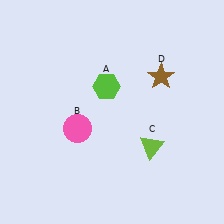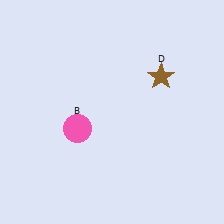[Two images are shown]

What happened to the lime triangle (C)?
The lime triangle (C) was removed in Image 2. It was in the bottom-right area of Image 1.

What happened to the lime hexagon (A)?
The lime hexagon (A) was removed in Image 2. It was in the top-left area of Image 1.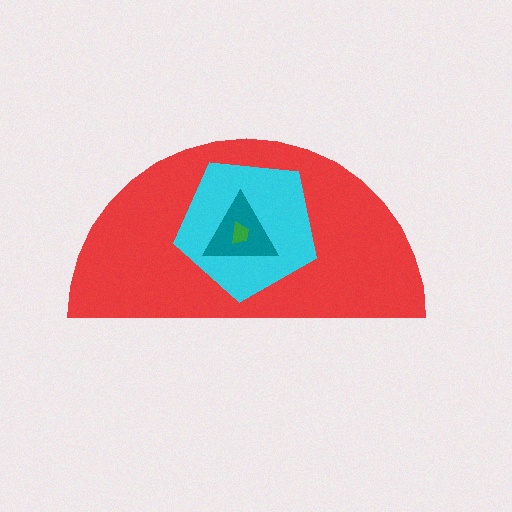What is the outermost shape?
The red semicircle.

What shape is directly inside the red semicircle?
The cyan pentagon.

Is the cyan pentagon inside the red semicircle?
Yes.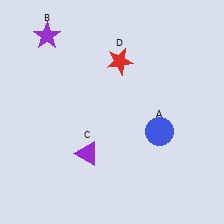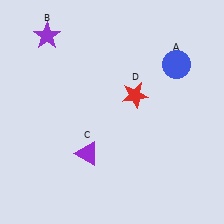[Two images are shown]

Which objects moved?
The objects that moved are: the blue circle (A), the red star (D).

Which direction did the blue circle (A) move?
The blue circle (A) moved up.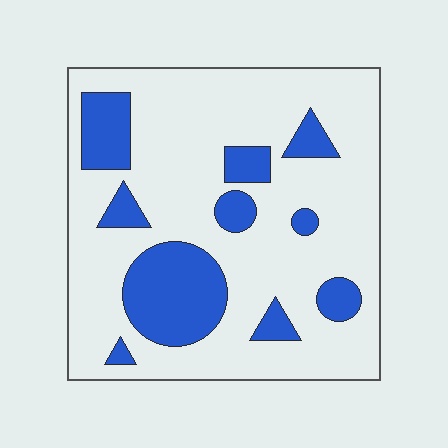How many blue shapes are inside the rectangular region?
10.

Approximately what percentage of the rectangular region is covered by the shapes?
Approximately 25%.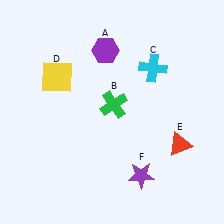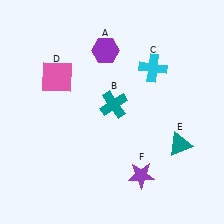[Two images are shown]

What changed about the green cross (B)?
In Image 1, B is green. In Image 2, it changed to teal.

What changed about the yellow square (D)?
In Image 1, D is yellow. In Image 2, it changed to pink.